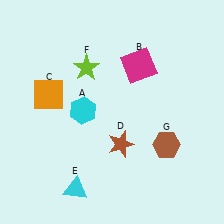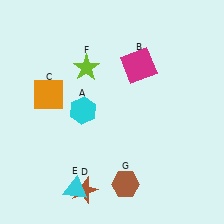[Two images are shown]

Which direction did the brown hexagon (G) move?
The brown hexagon (G) moved left.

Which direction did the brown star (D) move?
The brown star (D) moved down.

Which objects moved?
The objects that moved are: the brown star (D), the brown hexagon (G).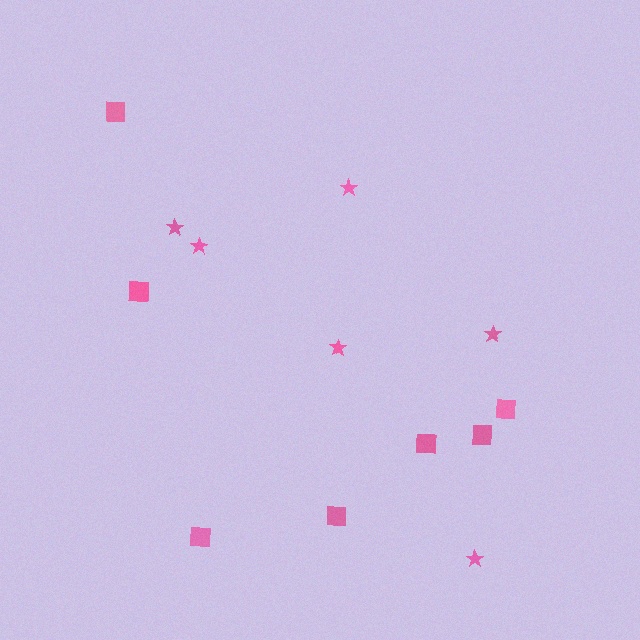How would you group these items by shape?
There are 2 groups: one group of squares (7) and one group of stars (6).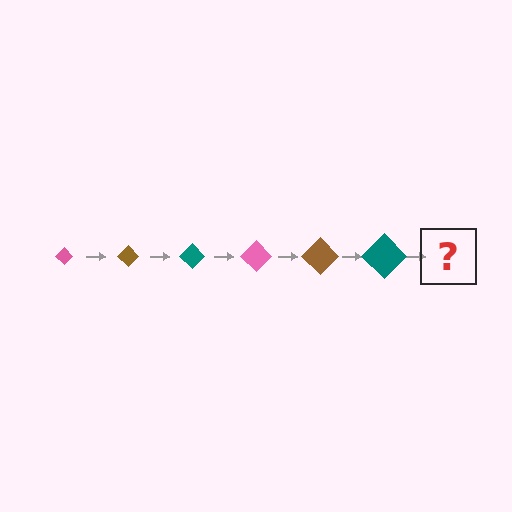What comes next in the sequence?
The next element should be a pink diamond, larger than the previous one.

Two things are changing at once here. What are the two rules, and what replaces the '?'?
The two rules are that the diamond grows larger each step and the color cycles through pink, brown, and teal. The '?' should be a pink diamond, larger than the previous one.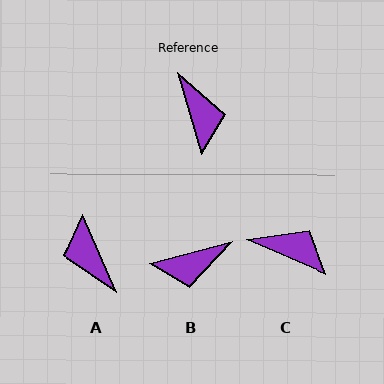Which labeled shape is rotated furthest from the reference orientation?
A, about 173 degrees away.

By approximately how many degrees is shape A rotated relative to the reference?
Approximately 173 degrees clockwise.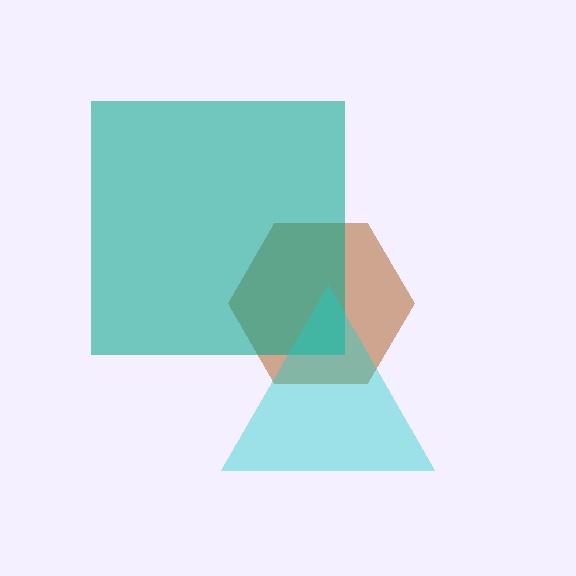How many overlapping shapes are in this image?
There are 3 overlapping shapes in the image.